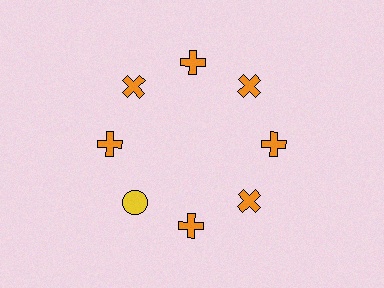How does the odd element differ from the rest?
It differs in both color (yellow instead of orange) and shape (circle instead of cross).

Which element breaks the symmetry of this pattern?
The yellow circle at roughly the 8 o'clock position breaks the symmetry. All other shapes are orange crosses.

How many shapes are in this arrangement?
There are 8 shapes arranged in a ring pattern.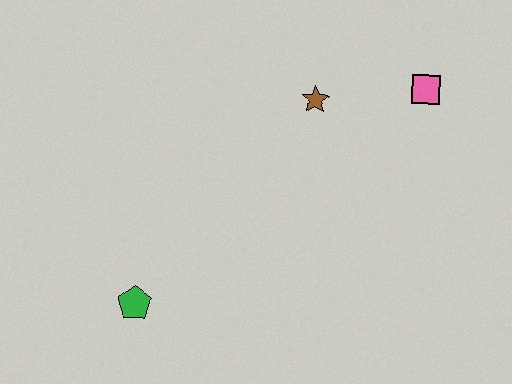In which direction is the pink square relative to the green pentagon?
The pink square is to the right of the green pentagon.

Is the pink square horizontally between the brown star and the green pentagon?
No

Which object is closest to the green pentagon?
The brown star is closest to the green pentagon.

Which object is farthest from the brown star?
The green pentagon is farthest from the brown star.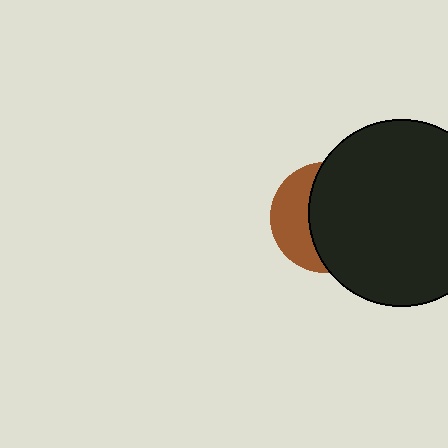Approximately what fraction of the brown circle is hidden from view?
Roughly 63% of the brown circle is hidden behind the black circle.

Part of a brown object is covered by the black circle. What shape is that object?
It is a circle.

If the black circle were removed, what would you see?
You would see the complete brown circle.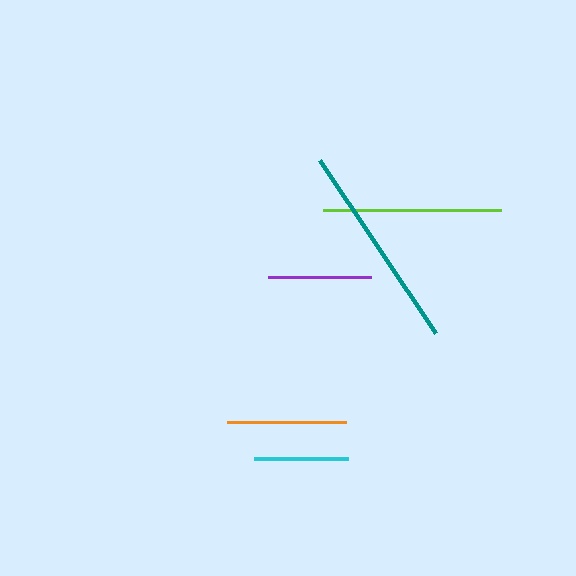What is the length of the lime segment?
The lime segment is approximately 178 pixels long.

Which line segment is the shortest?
The cyan line is the shortest at approximately 94 pixels.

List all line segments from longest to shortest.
From longest to shortest: teal, lime, orange, purple, cyan.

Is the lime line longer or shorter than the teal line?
The teal line is longer than the lime line.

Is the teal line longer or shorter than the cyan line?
The teal line is longer than the cyan line.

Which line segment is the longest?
The teal line is the longest at approximately 209 pixels.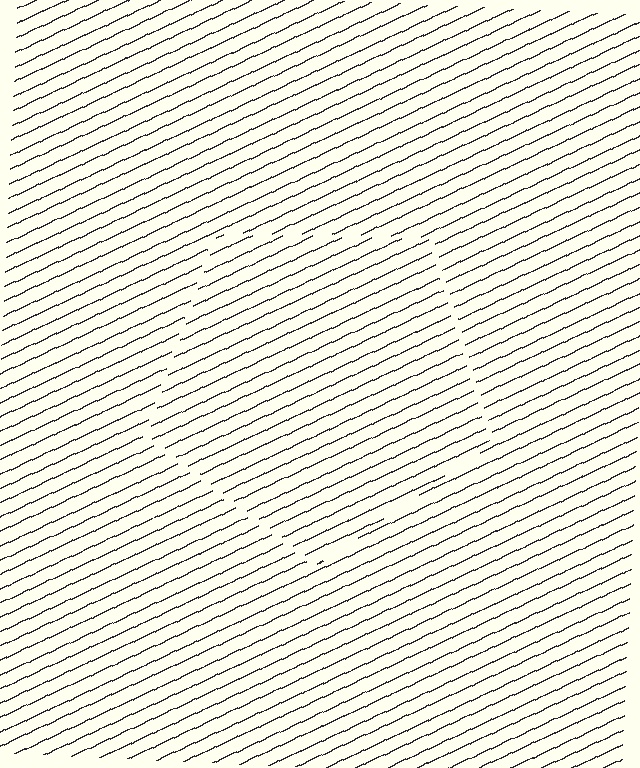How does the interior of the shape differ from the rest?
The interior of the shape contains the same grating, shifted by half a period — the contour is defined by the phase discontinuity where line-ends from the inner and outer gratings abut.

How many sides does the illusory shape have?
5 sides — the line-ends trace a pentagon.